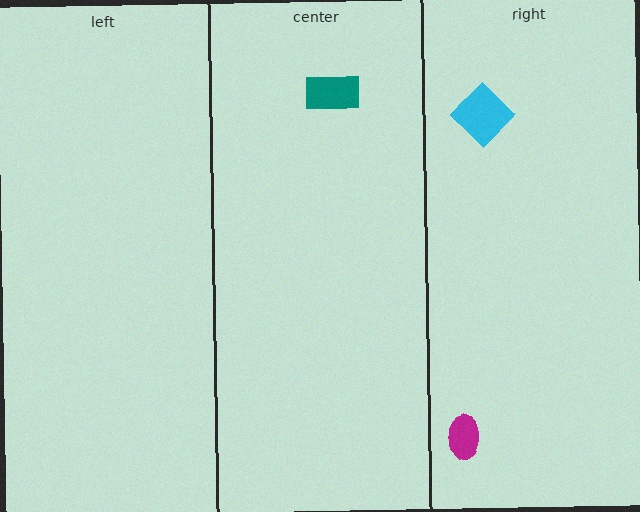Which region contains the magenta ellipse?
The right region.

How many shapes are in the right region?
2.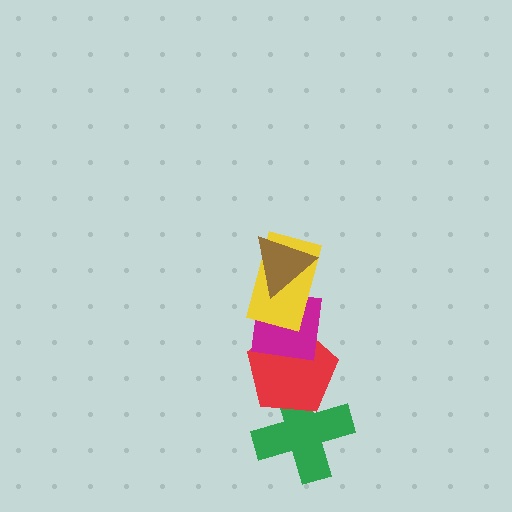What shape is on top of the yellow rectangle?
The brown triangle is on top of the yellow rectangle.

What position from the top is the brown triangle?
The brown triangle is 1st from the top.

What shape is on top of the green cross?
The red pentagon is on top of the green cross.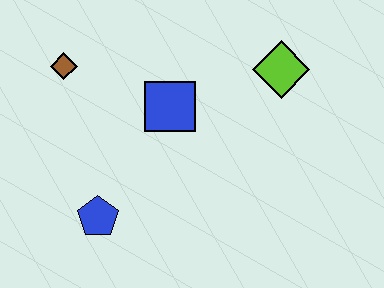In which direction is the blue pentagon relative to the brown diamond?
The blue pentagon is below the brown diamond.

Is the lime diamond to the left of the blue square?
No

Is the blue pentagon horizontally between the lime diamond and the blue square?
No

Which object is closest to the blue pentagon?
The blue square is closest to the blue pentagon.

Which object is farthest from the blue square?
The blue pentagon is farthest from the blue square.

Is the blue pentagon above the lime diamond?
No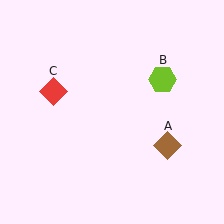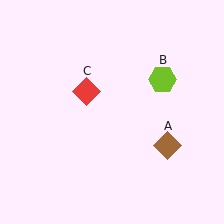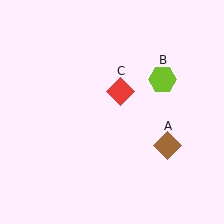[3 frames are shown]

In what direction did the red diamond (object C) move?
The red diamond (object C) moved right.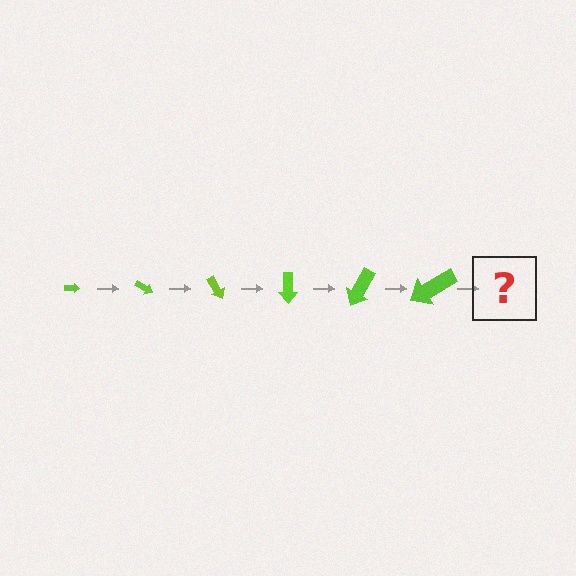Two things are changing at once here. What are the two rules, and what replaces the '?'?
The two rules are that the arrow grows larger each step and it rotates 30 degrees each step. The '?' should be an arrow, larger than the previous one and rotated 180 degrees from the start.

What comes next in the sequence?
The next element should be an arrow, larger than the previous one and rotated 180 degrees from the start.